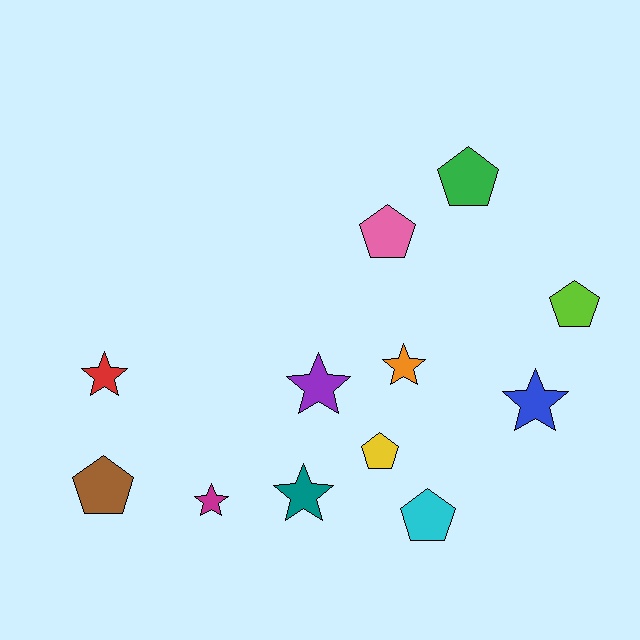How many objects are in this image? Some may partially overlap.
There are 12 objects.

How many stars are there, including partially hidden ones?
There are 6 stars.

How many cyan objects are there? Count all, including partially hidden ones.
There is 1 cyan object.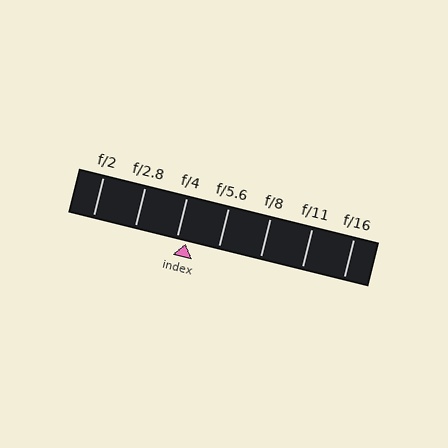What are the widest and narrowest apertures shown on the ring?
The widest aperture shown is f/2 and the narrowest is f/16.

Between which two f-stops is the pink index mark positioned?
The index mark is between f/4 and f/5.6.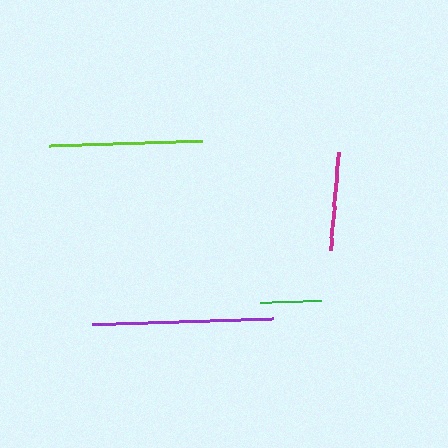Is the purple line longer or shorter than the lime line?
The purple line is longer than the lime line.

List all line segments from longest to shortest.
From longest to shortest: purple, lime, magenta, green.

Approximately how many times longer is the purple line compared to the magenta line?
The purple line is approximately 1.9 times the length of the magenta line.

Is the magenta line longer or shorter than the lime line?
The lime line is longer than the magenta line.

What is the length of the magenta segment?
The magenta segment is approximately 98 pixels long.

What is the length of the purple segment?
The purple segment is approximately 182 pixels long.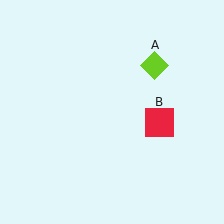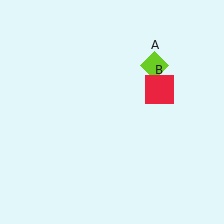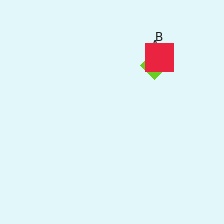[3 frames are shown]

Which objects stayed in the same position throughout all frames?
Lime diamond (object A) remained stationary.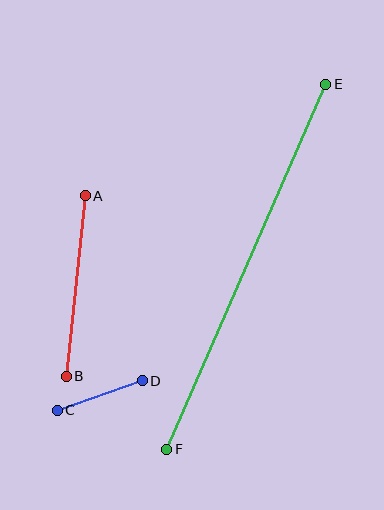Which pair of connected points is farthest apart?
Points E and F are farthest apart.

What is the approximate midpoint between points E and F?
The midpoint is at approximately (246, 267) pixels.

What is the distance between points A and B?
The distance is approximately 182 pixels.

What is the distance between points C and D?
The distance is approximately 90 pixels.